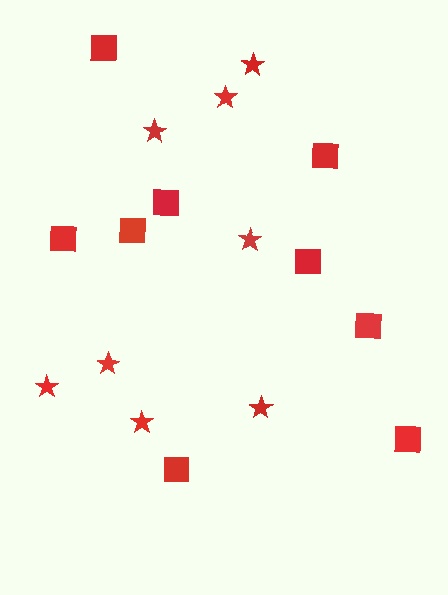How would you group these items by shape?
There are 2 groups: one group of squares (9) and one group of stars (8).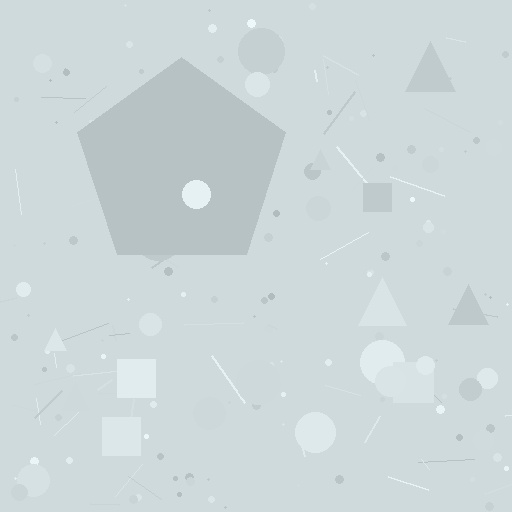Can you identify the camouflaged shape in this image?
The camouflaged shape is a pentagon.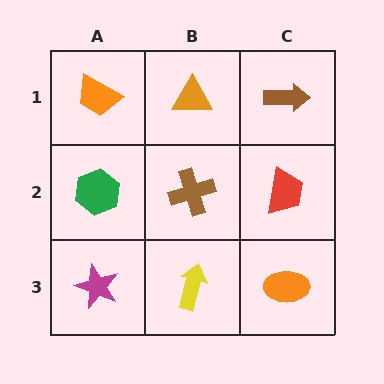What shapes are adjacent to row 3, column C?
A red trapezoid (row 2, column C), a yellow arrow (row 3, column B).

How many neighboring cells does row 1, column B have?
3.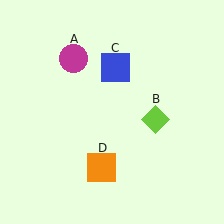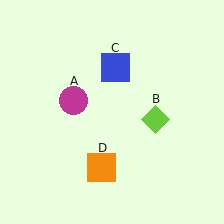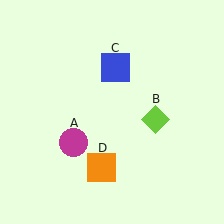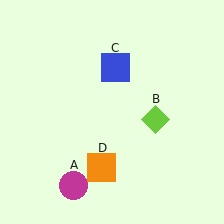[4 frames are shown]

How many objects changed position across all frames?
1 object changed position: magenta circle (object A).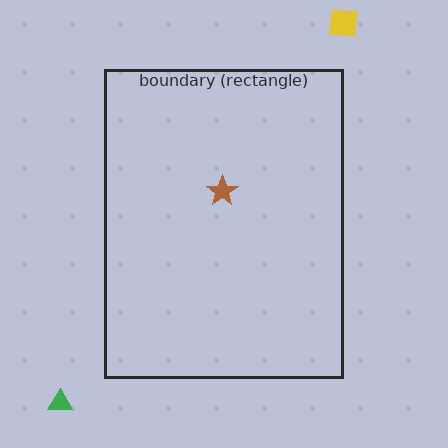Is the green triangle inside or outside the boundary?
Outside.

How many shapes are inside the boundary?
1 inside, 2 outside.